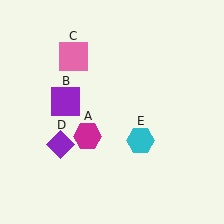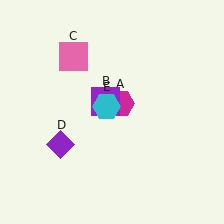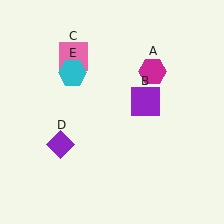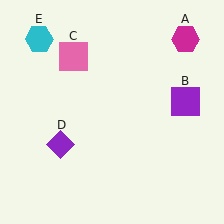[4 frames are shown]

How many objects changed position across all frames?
3 objects changed position: magenta hexagon (object A), purple square (object B), cyan hexagon (object E).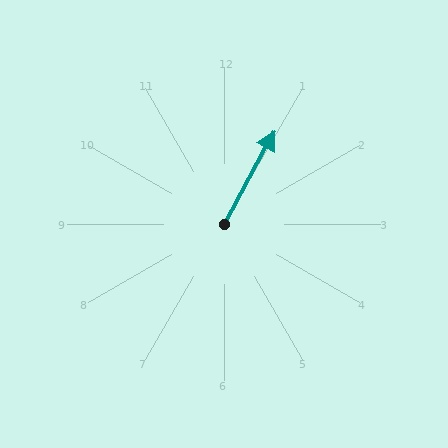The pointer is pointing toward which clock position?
Roughly 1 o'clock.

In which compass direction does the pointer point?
Northeast.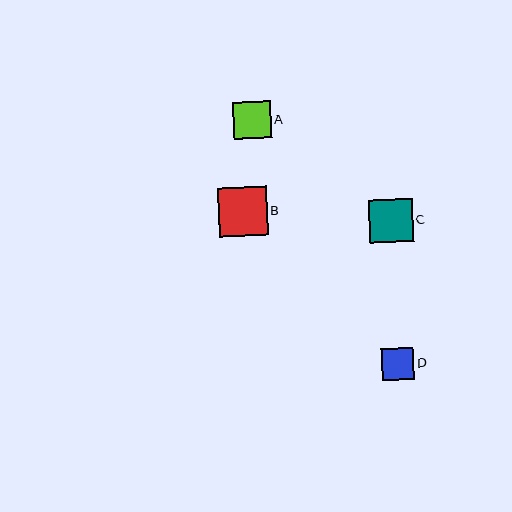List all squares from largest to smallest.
From largest to smallest: B, C, A, D.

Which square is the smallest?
Square D is the smallest with a size of approximately 32 pixels.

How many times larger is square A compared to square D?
Square A is approximately 1.2 times the size of square D.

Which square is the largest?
Square B is the largest with a size of approximately 49 pixels.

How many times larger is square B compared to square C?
Square B is approximately 1.1 times the size of square C.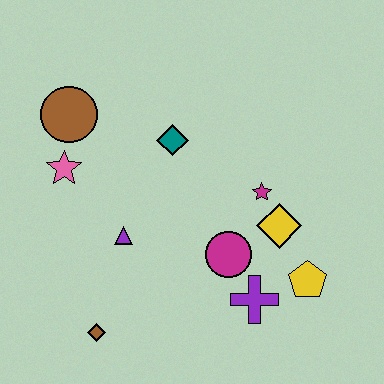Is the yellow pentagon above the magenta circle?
No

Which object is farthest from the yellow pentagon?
The brown circle is farthest from the yellow pentagon.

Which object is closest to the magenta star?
The yellow diamond is closest to the magenta star.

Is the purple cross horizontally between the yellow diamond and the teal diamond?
Yes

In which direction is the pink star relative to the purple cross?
The pink star is to the left of the purple cross.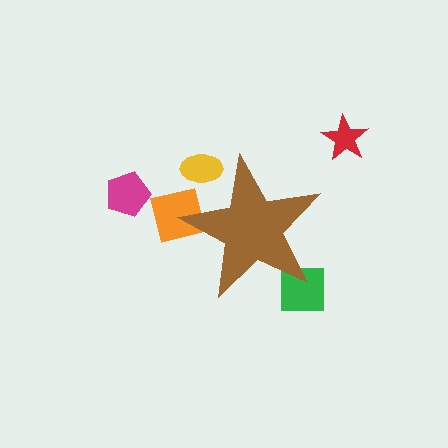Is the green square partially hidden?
Yes, the green square is partially hidden behind the brown star.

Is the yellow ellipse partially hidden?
Yes, the yellow ellipse is partially hidden behind the brown star.